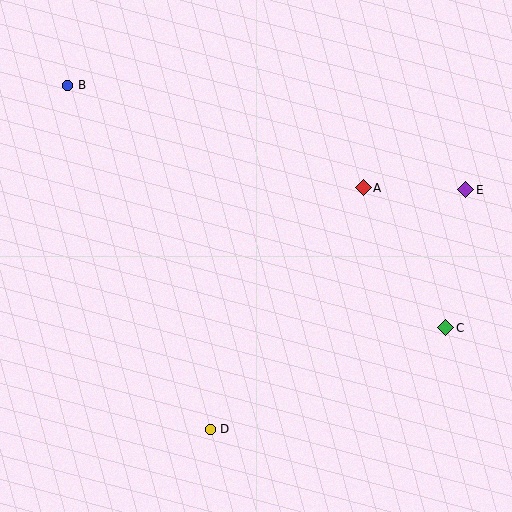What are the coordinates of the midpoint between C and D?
The midpoint between C and D is at (328, 378).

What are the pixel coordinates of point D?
Point D is at (210, 429).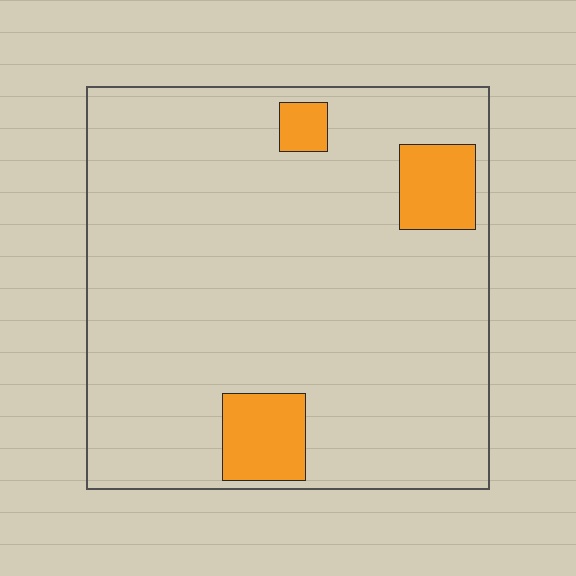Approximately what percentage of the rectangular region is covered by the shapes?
Approximately 10%.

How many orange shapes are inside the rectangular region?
3.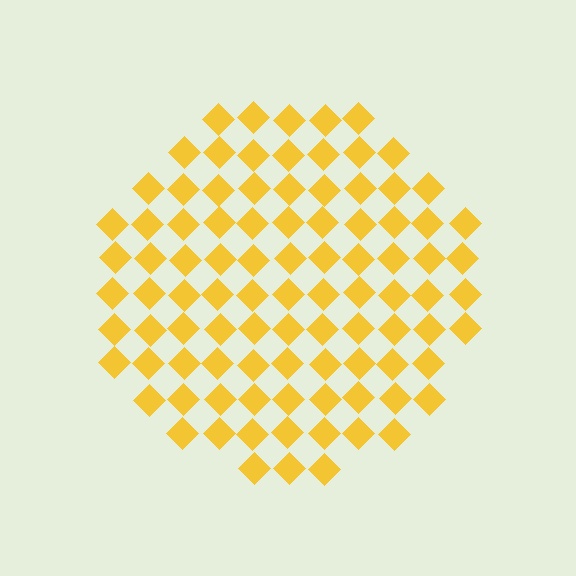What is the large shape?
The large shape is a circle.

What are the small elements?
The small elements are diamonds.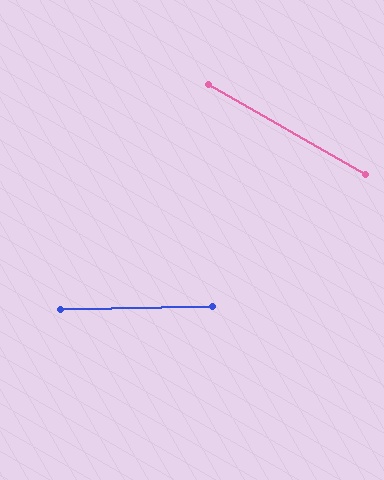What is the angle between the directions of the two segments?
Approximately 31 degrees.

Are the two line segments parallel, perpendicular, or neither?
Neither parallel nor perpendicular — they differ by about 31°.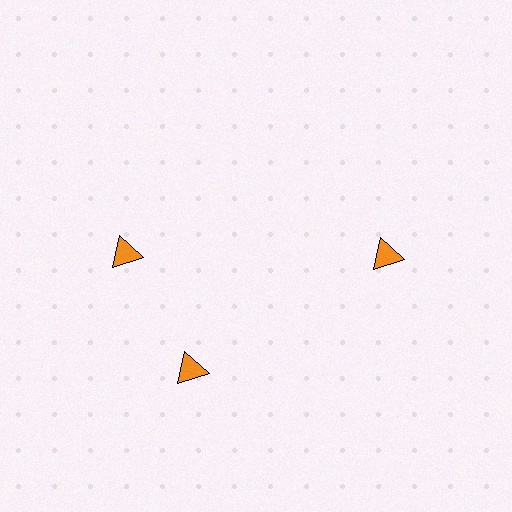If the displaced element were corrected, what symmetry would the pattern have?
It would have 3-fold rotational symmetry — the pattern would map onto itself every 120 degrees.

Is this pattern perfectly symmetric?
No. The 3 orange triangles are arranged in a ring, but one element near the 11 o'clock position is rotated out of alignment along the ring, breaking the 3-fold rotational symmetry.